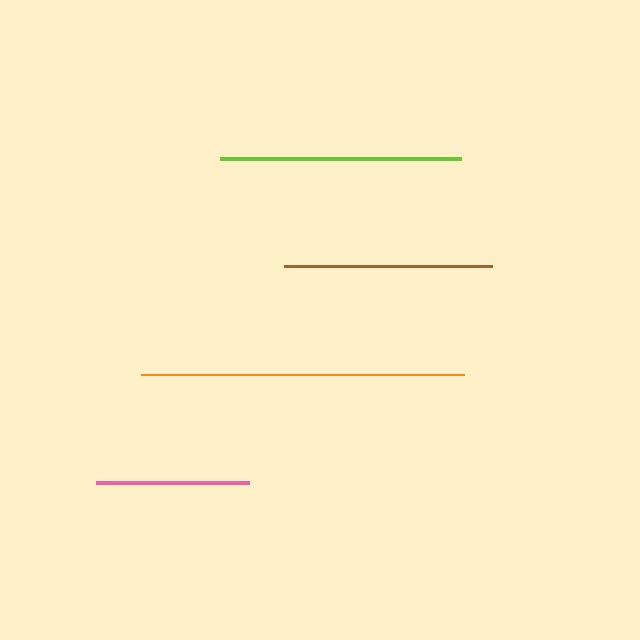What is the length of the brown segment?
The brown segment is approximately 208 pixels long.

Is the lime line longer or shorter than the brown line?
The lime line is longer than the brown line.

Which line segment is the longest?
The orange line is the longest at approximately 323 pixels.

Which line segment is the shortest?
The pink line is the shortest at approximately 154 pixels.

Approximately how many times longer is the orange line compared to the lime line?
The orange line is approximately 1.3 times the length of the lime line.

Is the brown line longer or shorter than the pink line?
The brown line is longer than the pink line.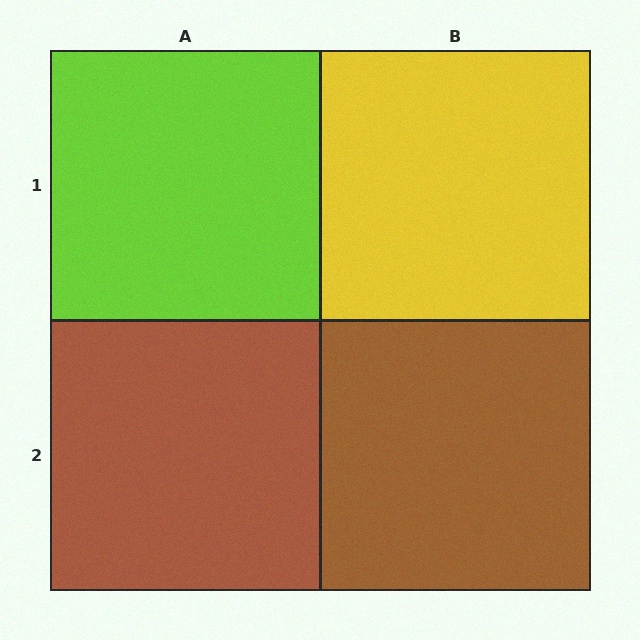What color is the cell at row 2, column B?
Brown.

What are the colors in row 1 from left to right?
Lime, yellow.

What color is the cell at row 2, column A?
Brown.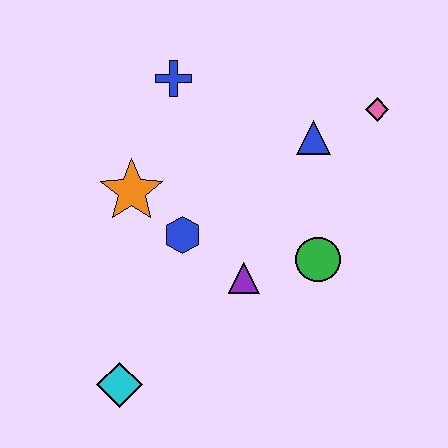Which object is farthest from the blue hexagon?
The pink diamond is farthest from the blue hexagon.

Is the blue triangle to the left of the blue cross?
No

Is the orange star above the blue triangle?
No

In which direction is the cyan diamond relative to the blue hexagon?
The cyan diamond is below the blue hexagon.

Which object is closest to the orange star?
The blue hexagon is closest to the orange star.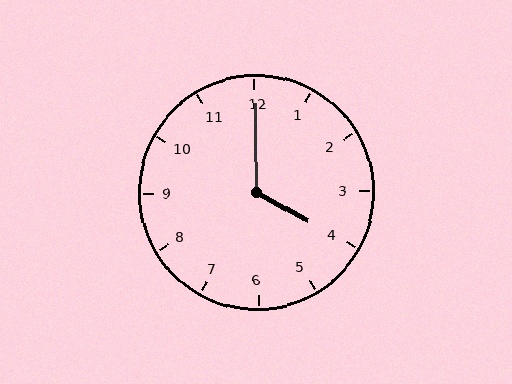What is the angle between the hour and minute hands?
Approximately 120 degrees.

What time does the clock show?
4:00.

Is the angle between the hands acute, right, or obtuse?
It is obtuse.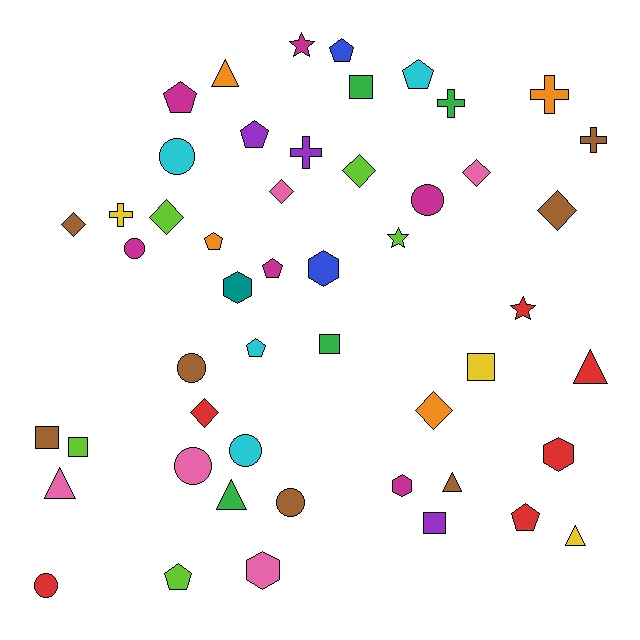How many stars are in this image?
There are 3 stars.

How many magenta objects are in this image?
There are 6 magenta objects.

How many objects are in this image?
There are 50 objects.